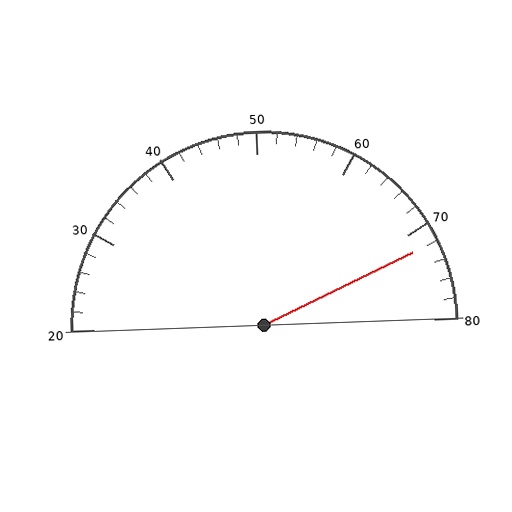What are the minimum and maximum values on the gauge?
The gauge ranges from 20 to 80.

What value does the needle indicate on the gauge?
The needle indicates approximately 72.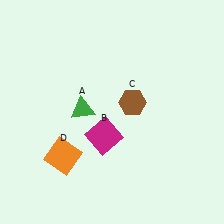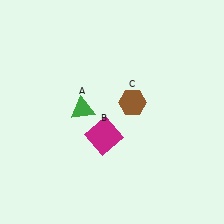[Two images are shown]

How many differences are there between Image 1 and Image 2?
There is 1 difference between the two images.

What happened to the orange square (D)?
The orange square (D) was removed in Image 2. It was in the bottom-left area of Image 1.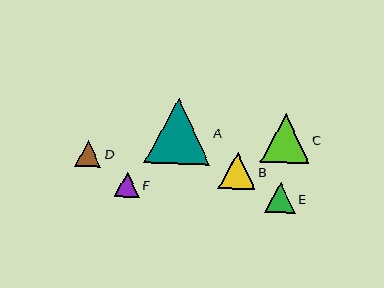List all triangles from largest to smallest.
From largest to smallest: A, C, B, E, D, F.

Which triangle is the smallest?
Triangle F is the smallest with a size of approximately 25 pixels.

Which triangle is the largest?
Triangle A is the largest with a size of approximately 65 pixels.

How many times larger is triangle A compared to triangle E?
Triangle A is approximately 2.1 times the size of triangle E.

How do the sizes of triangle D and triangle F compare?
Triangle D and triangle F are approximately the same size.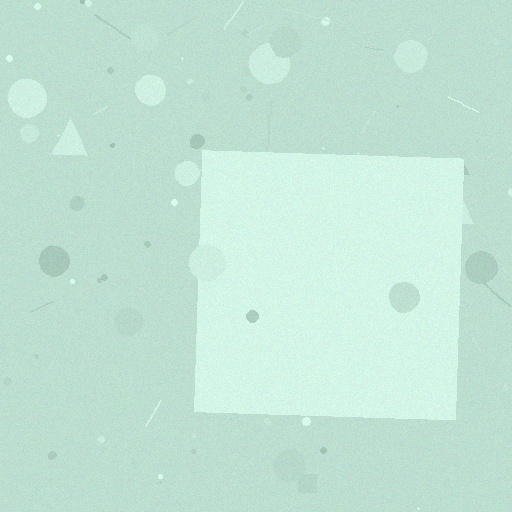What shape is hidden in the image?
A square is hidden in the image.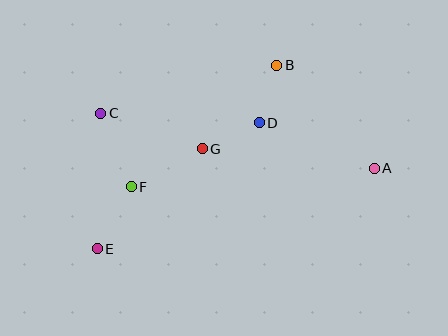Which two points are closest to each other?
Points B and D are closest to each other.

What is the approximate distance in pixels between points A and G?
The distance between A and G is approximately 173 pixels.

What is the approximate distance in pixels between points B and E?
The distance between B and E is approximately 257 pixels.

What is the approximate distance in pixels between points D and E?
The distance between D and E is approximately 205 pixels.